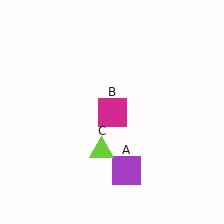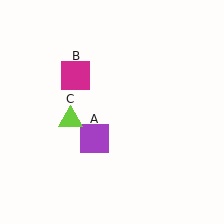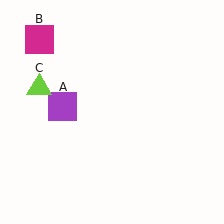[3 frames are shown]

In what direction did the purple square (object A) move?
The purple square (object A) moved up and to the left.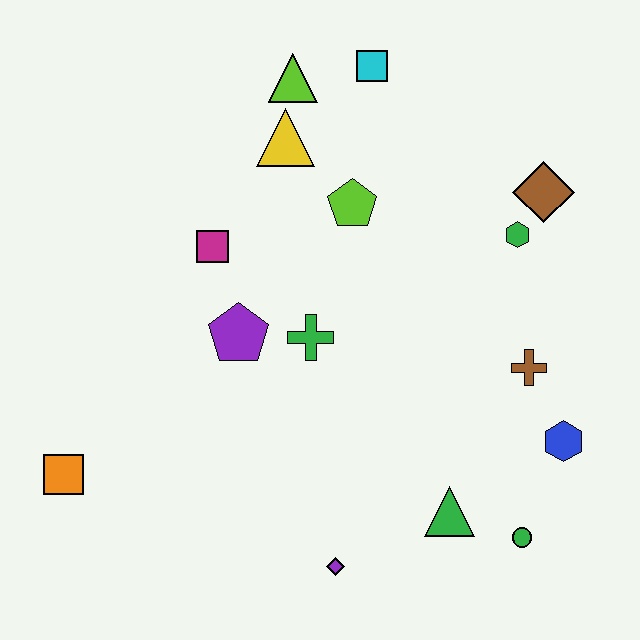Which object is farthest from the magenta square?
The green circle is farthest from the magenta square.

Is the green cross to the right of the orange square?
Yes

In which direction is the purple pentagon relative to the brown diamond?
The purple pentagon is to the left of the brown diamond.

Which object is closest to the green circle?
The green triangle is closest to the green circle.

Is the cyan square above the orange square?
Yes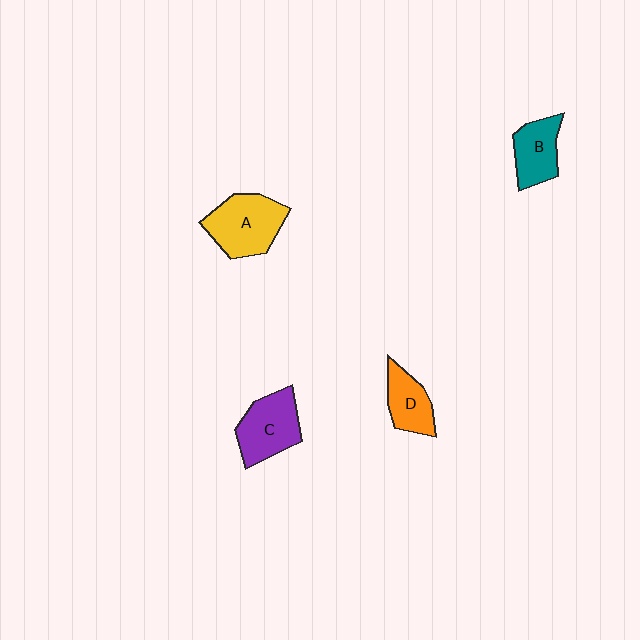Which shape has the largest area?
Shape A (yellow).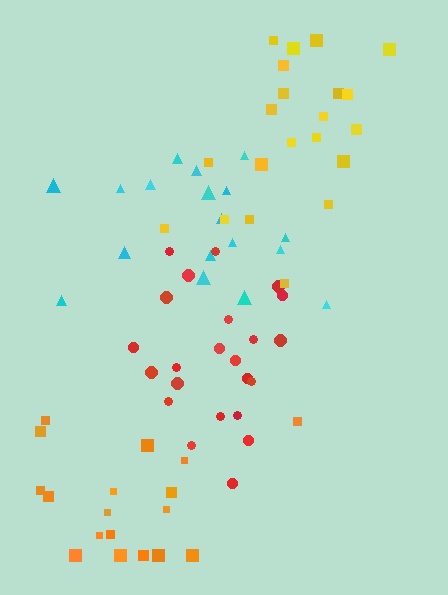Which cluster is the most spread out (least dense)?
Orange.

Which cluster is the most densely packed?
Cyan.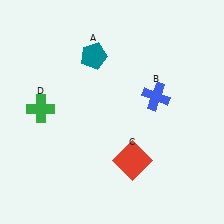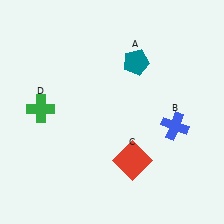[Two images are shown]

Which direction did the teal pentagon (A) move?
The teal pentagon (A) moved right.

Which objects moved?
The objects that moved are: the teal pentagon (A), the blue cross (B).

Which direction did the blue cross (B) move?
The blue cross (B) moved down.